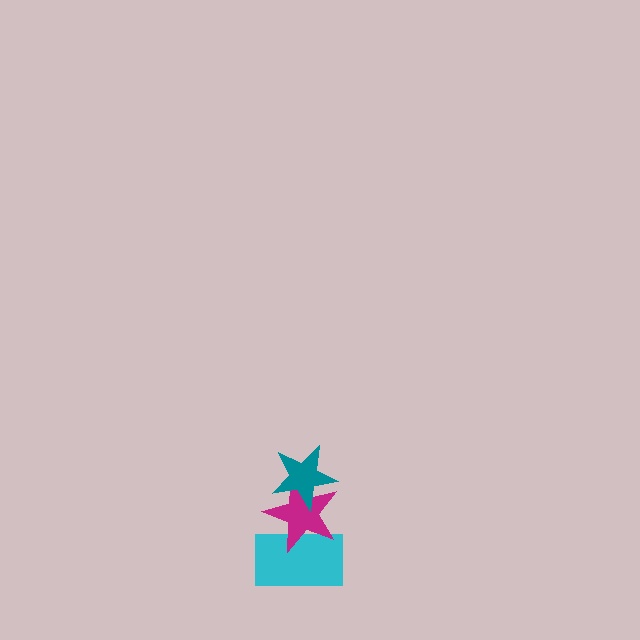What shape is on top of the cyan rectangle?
The magenta star is on top of the cyan rectangle.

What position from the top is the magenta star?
The magenta star is 2nd from the top.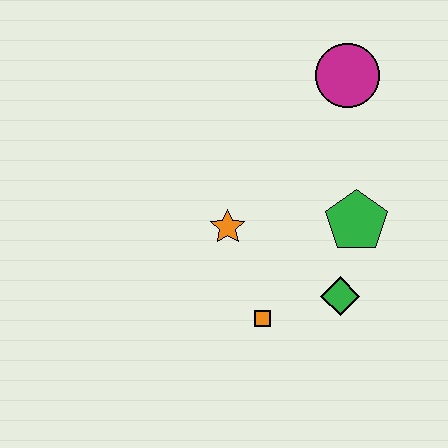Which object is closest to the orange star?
The orange square is closest to the orange star.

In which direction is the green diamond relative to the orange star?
The green diamond is to the right of the orange star.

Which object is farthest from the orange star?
The magenta circle is farthest from the orange star.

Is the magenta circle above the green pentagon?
Yes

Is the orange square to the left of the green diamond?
Yes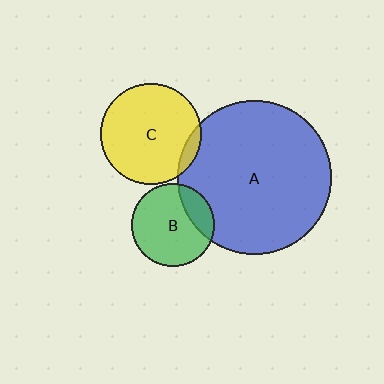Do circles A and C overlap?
Yes.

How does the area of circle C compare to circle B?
Approximately 1.5 times.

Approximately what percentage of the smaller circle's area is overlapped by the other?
Approximately 10%.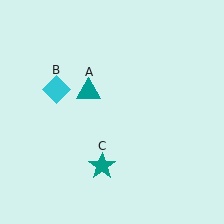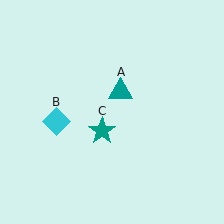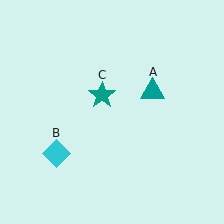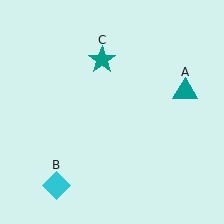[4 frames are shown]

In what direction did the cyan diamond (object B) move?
The cyan diamond (object B) moved down.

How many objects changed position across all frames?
3 objects changed position: teal triangle (object A), cyan diamond (object B), teal star (object C).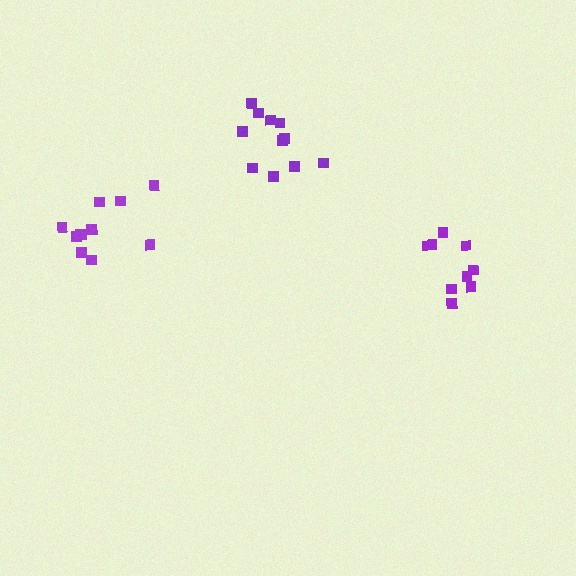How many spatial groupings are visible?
There are 3 spatial groupings.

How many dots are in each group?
Group 1: 10 dots, Group 2: 11 dots, Group 3: 9 dots (30 total).